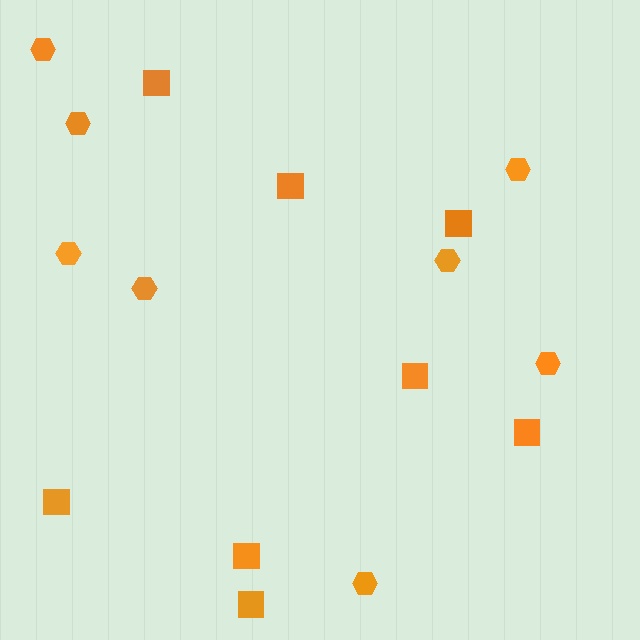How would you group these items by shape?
There are 2 groups: one group of squares (8) and one group of hexagons (8).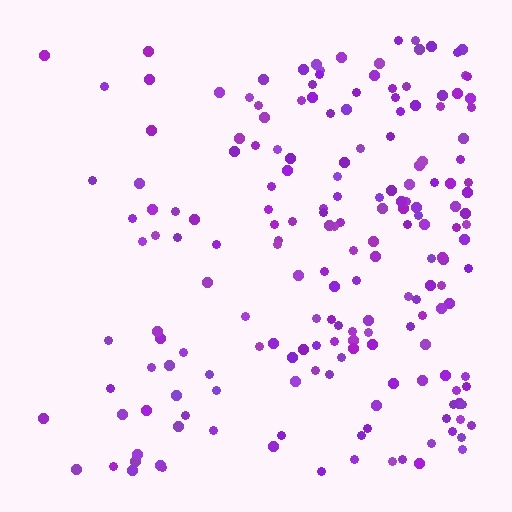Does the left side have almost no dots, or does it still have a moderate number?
Still a moderate number, just noticeably fewer than the right.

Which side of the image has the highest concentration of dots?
The right.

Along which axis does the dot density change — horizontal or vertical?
Horizontal.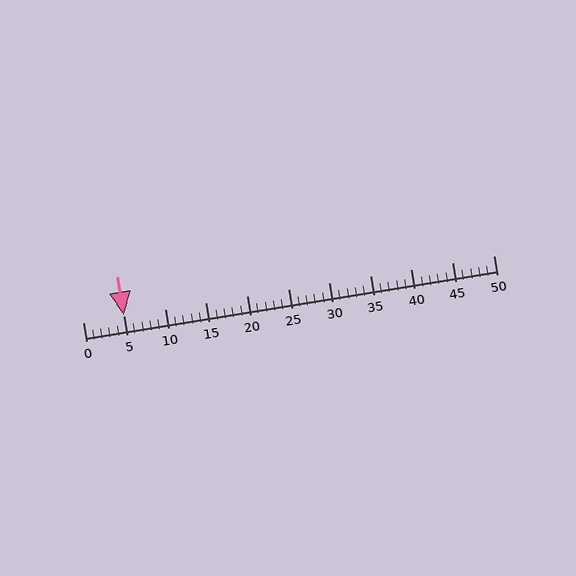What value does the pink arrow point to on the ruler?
The pink arrow points to approximately 5.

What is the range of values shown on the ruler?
The ruler shows values from 0 to 50.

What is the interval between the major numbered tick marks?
The major tick marks are spaced 5 units apart.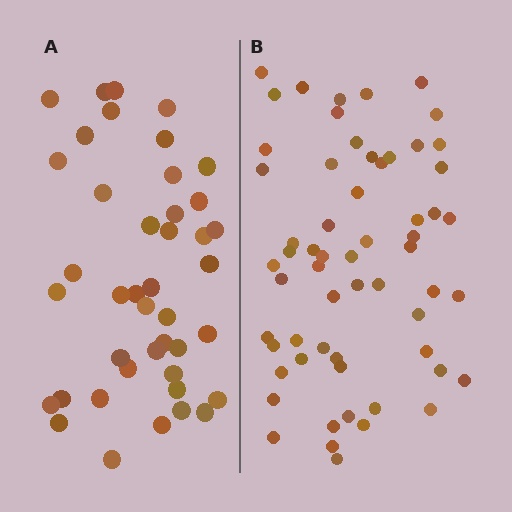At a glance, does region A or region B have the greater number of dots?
Region B (the right region) has more dots.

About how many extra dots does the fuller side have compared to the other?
Region B has approximately 20 more dots than region A.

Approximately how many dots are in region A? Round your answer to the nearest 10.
About 40 dots. (The exact count is 42, which rounds to 40.)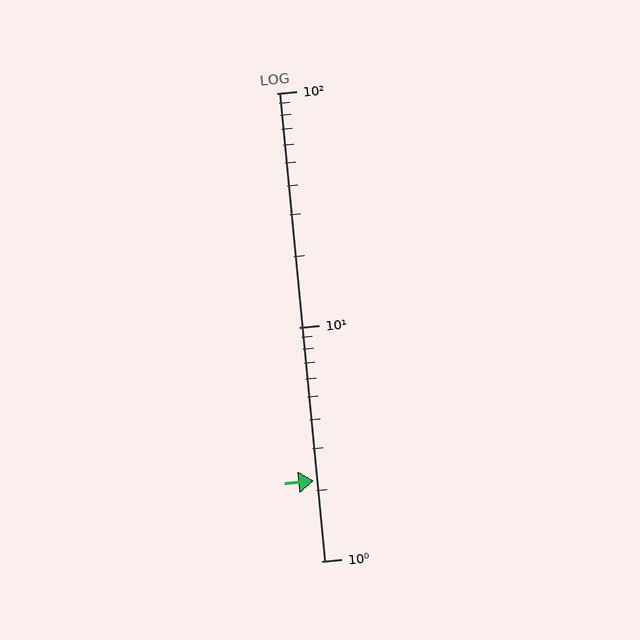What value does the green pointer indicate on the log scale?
The pointer indicates approximately 2.2.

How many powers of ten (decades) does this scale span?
The scale spans 2 decades, from 1 to 100.